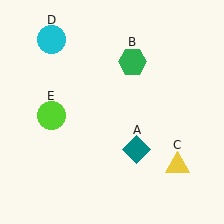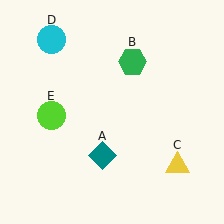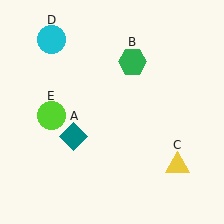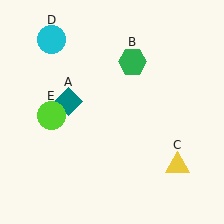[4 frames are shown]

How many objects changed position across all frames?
1 object changed position: teal diamond (object A).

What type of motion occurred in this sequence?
The teal diamond (object A) rotated clockwise around the center of the scene.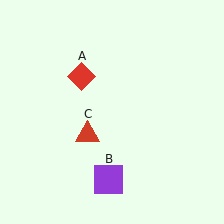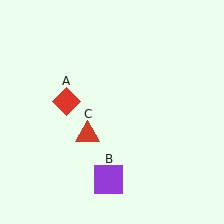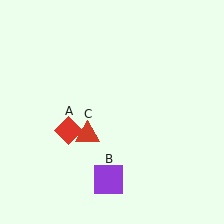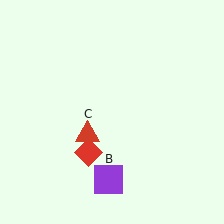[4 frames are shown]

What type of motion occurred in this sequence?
The red diamond (object A) rotated counterclockwise around the center of the scene.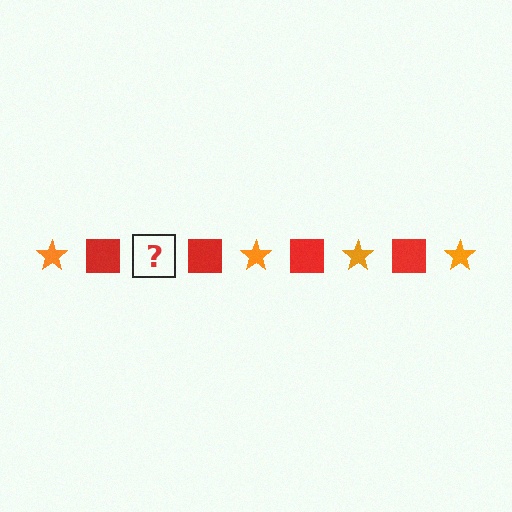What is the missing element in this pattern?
The missing element is an orange star.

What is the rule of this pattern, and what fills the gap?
The rule is that the pattern alternates between orange star and red square. The gap should be filled with an orange star.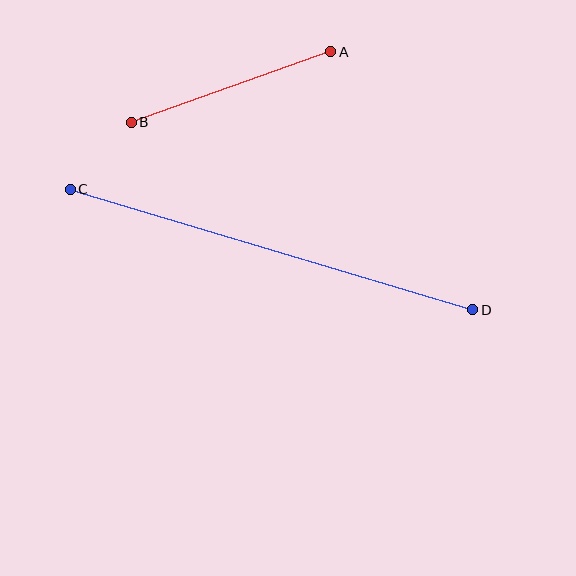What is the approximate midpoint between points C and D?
The midpoint is at approximately (272, 250) pixels.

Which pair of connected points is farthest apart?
Points C and D are farthest apart.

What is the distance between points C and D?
The distance is approximately 420 pixels.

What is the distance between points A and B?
The distance is approximately 212 pixels.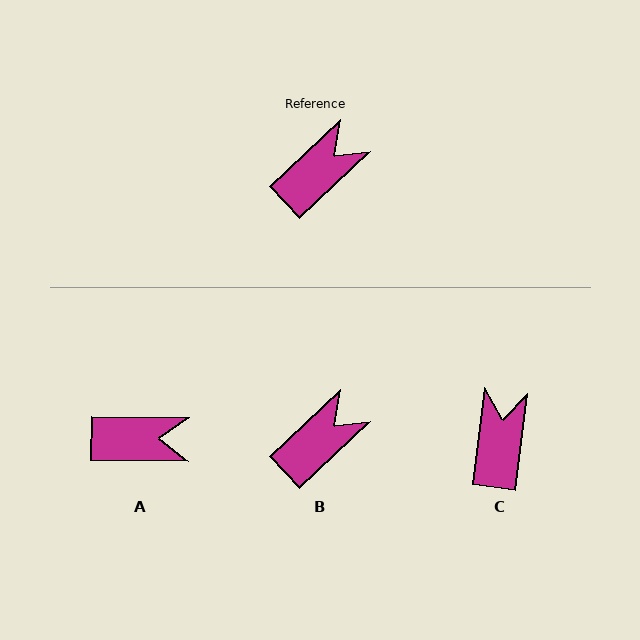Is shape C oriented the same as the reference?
No, it is off by about 39 degrees.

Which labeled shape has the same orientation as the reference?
B.